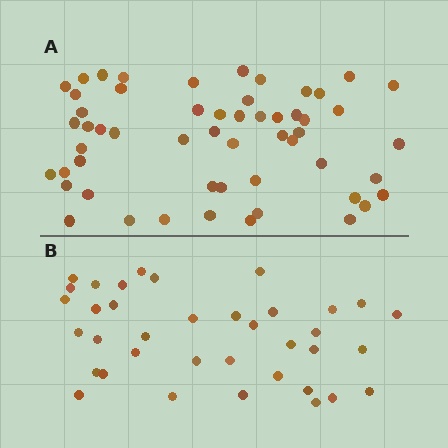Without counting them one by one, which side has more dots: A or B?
Region A (the top region) has more dots.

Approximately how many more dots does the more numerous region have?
Region A has approximately 20 more dots than region B.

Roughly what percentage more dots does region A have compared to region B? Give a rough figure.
About 50% more.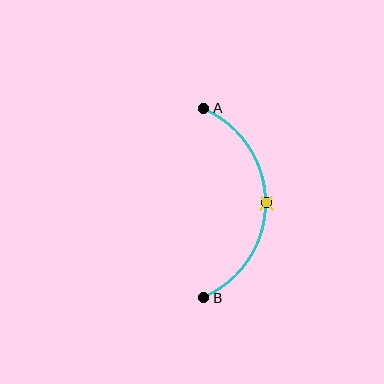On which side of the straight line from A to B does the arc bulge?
The arc bulges to the right of the straight line connecting A and B.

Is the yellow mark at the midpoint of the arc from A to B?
Yes. The yellow mark lies on the arc at equal arc-length from both A and B — it is the arc midpoint.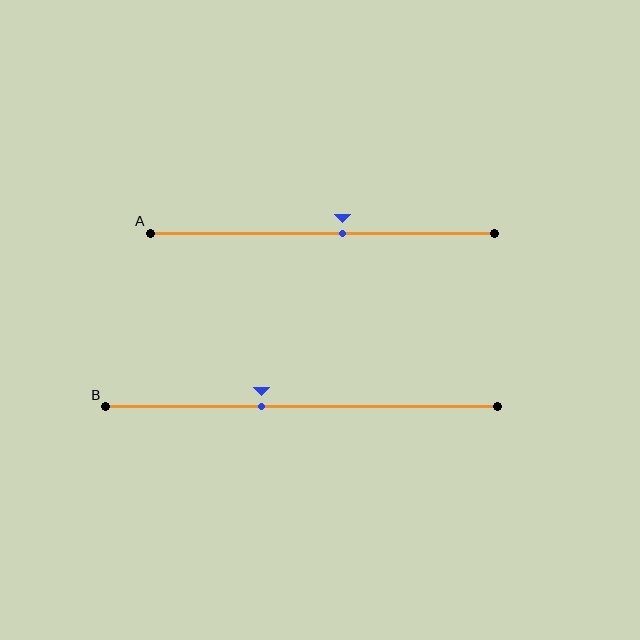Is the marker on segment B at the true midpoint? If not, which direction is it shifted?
No, the marker on segment B is shifted to the left by about 10% of the segment length.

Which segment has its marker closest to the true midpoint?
Segment A has its marker closest to the true midpoint.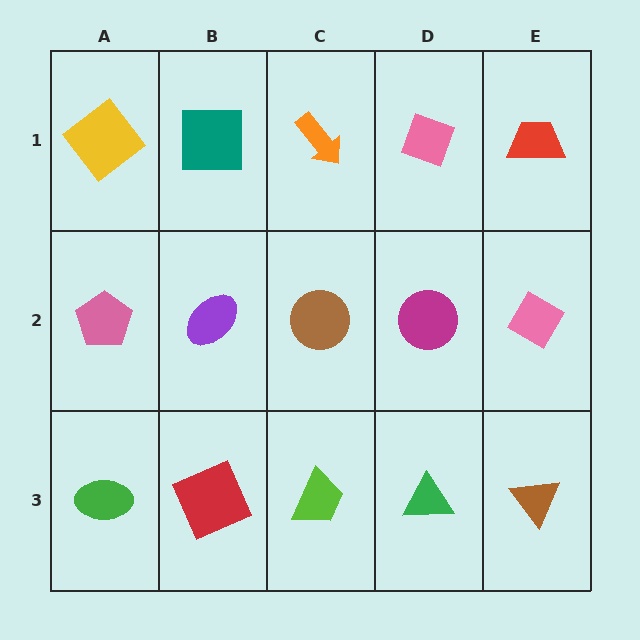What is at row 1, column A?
A yellow diamond.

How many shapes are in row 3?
5 shapes.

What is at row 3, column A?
A green ellipse.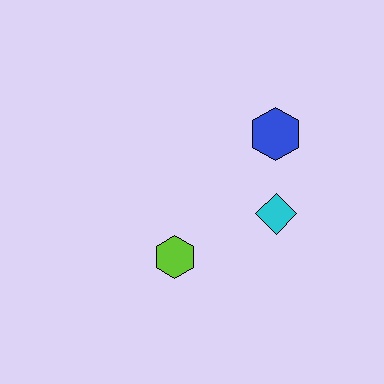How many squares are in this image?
There are no squares.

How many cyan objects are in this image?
There is 1 cyan object.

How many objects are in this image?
There are 3 objects.